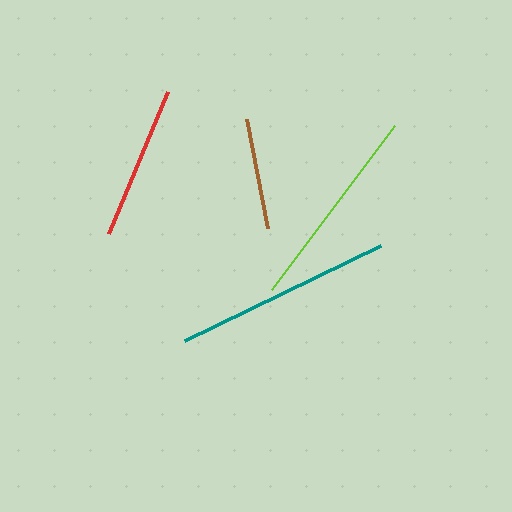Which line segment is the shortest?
The brown line is the shortest at approximately 111 pixels.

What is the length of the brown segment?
The brown segment is approximately 111 pixels long.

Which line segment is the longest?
The teal line is the longest at approximately 217 pixels.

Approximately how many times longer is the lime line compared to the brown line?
The lime line is approximately 1.8 times the length of the brown line.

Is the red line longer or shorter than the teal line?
The teal line is longer than the red line.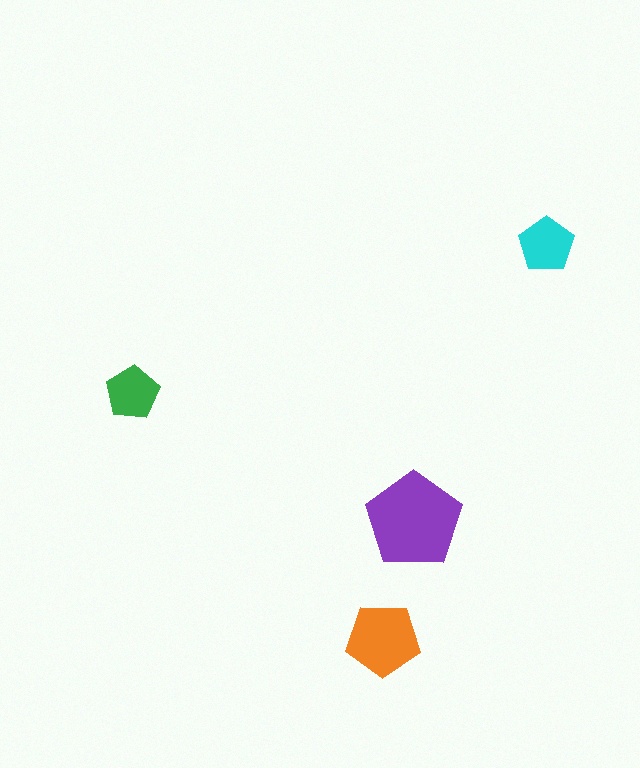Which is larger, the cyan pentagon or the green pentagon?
The cyan one.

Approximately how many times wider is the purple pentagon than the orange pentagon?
About 1.5 times wider.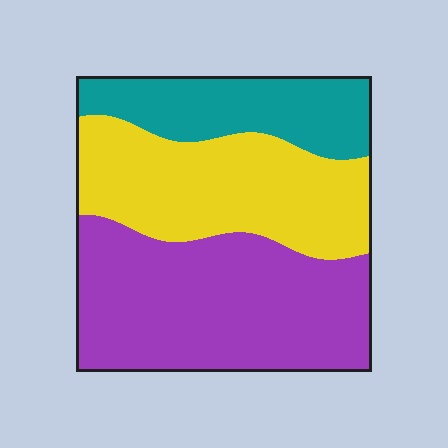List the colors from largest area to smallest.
From largest to smallest: purple, yellow, teal.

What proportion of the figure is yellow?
Yellow covers around 35% of the figure.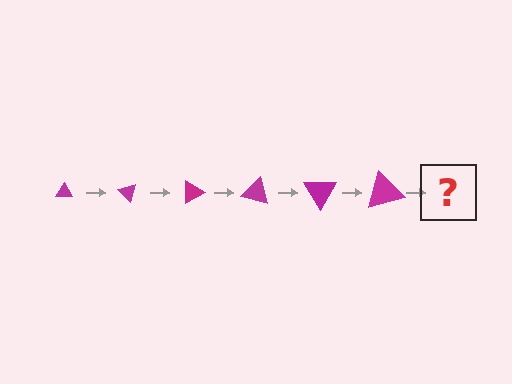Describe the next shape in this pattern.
It should be a triangle, larger than the previous one and rotated 270 degrees from the start.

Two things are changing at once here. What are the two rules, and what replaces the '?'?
The two rules are that the triangle grows larger each step and it rotates 45 degrees each step. The '?' should be a triangle, larger than the previous one and rotated 270 degrees from the start.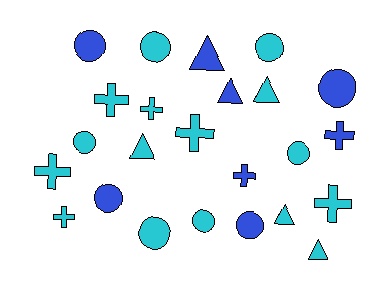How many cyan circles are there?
There are 6 cyan circles.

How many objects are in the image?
There are 24 objects.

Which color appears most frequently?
Cyan, with 16 objects.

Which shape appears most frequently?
Circle, with 10 objects.